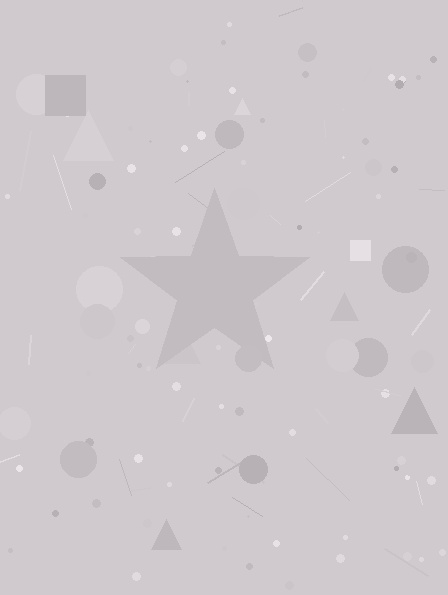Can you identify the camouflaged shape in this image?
The camouflaged shape is a star.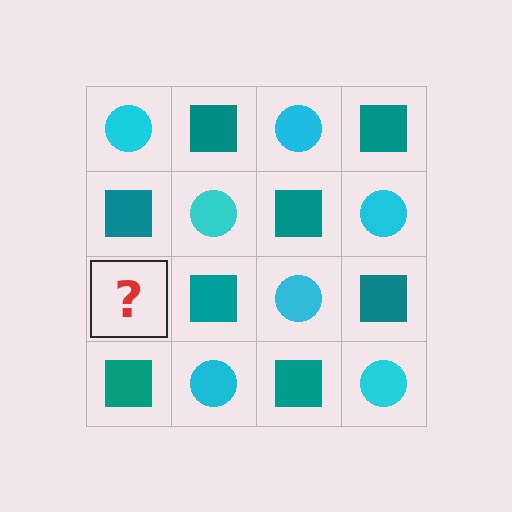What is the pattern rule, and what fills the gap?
The rule is that it alternates cyan circle and teal square in a checkerboard pattern. The gap should be filled with a cyan circle.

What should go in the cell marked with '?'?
The missing cell should contain a cyan circle.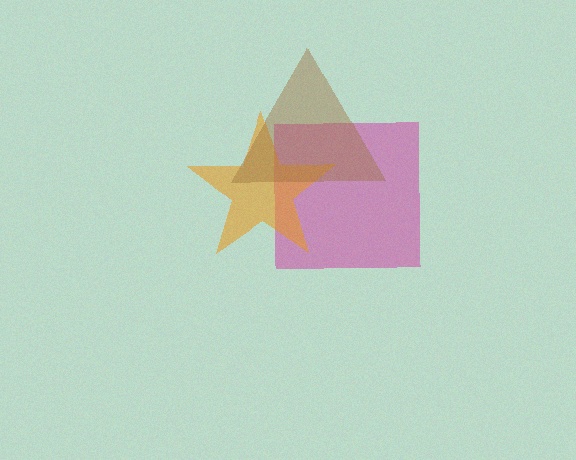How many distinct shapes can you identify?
There are 3 distinct shapes: a magenta square, an orange star, a brown triangle.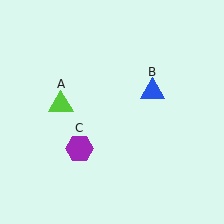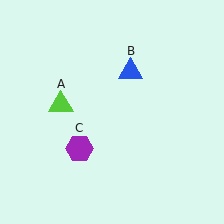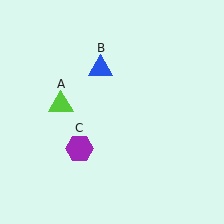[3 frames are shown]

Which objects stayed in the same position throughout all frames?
Lime triangle (object A) and purple hexagon (object C) remained stationary.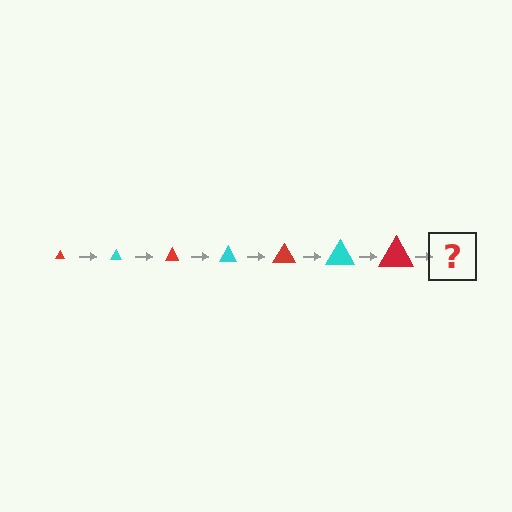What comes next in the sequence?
The next element should be a cyan triangle, larger than the previous one.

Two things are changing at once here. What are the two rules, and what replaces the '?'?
The two rules are that the triangle grows larger each step and the color cycles through red and cyan. The '?' should be a cyan triangle, larger than the previous one.